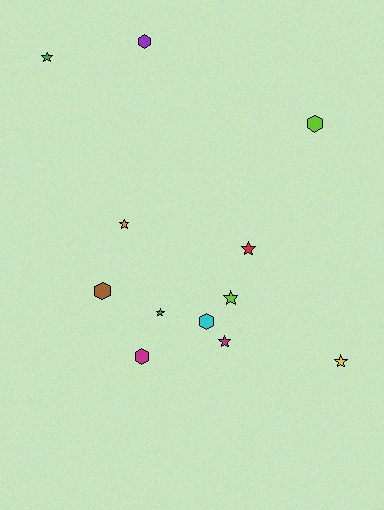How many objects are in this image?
There are 12 objects.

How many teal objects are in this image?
There are no teal objects.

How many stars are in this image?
There are 7 stars.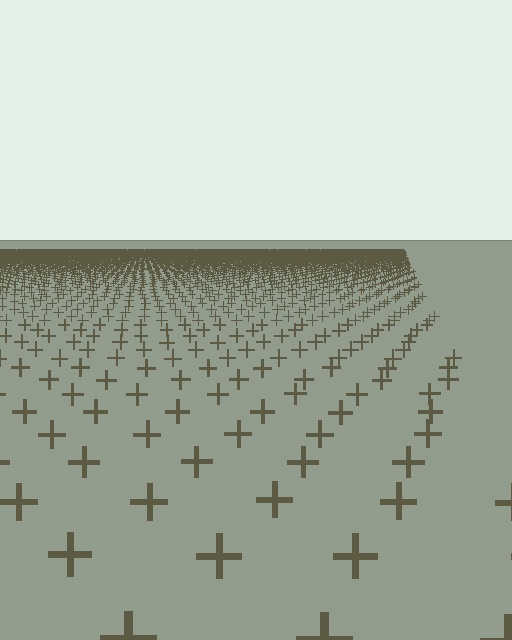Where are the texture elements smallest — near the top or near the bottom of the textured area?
Near the top.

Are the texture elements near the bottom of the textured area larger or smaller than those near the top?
Larger. Near the bottom, elements are closer to the viewer and appear at a bigger on-screen size.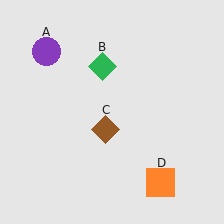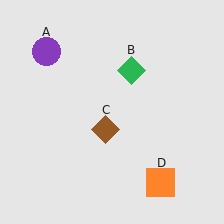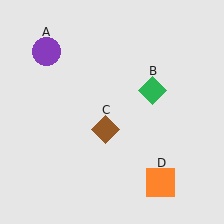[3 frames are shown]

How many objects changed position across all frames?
1 object changed position: green diamond (object B).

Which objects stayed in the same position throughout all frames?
Purple circle (object A) and brown diamond (object C) and orange square (object D) remained stationary.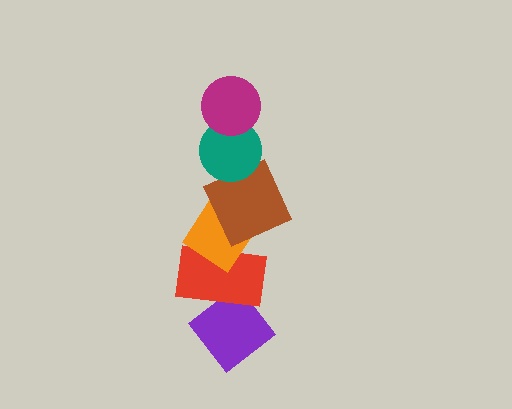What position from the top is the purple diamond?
The purple diamond is 6th from the top.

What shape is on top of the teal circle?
The magenta circle is on top of the teal circle.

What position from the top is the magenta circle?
The magenta circle is 1st from the top.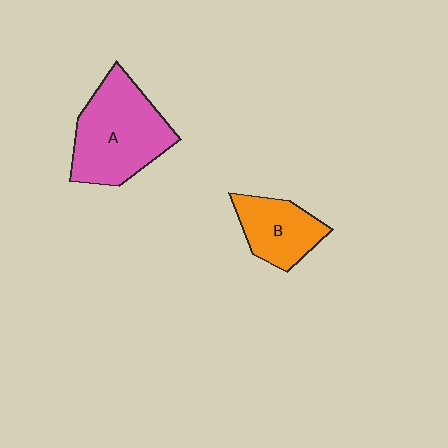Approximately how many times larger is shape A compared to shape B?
Approximately 1.7 times.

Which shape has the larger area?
Shape A (pink).